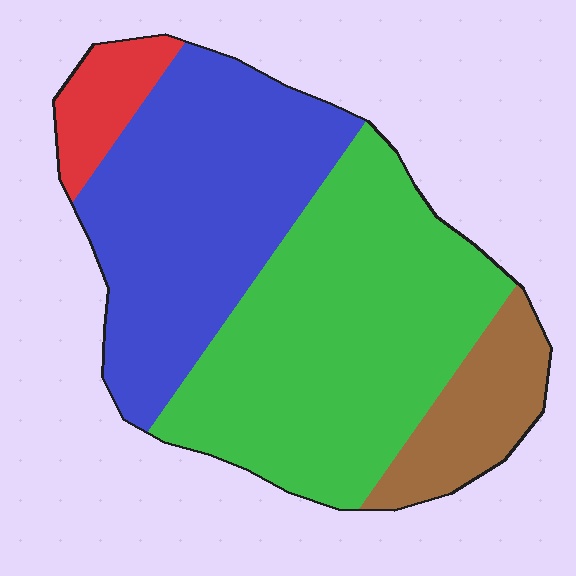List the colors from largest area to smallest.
From largest to smallest: green, blue, brown, red.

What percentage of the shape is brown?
Brown takes up about one eighth (1/8) of the shape.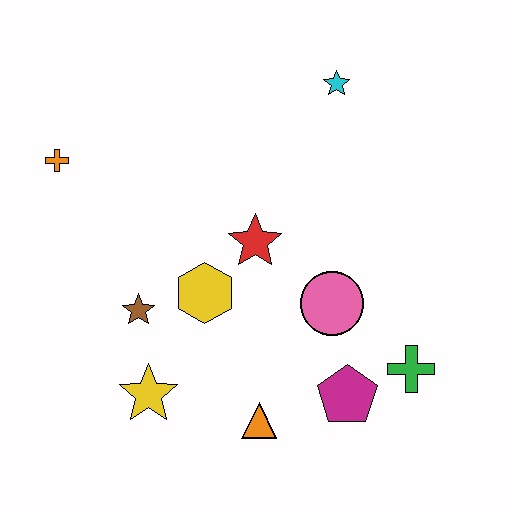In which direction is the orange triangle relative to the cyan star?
The orange triangle is below the cyan star.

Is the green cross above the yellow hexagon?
No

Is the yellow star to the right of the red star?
No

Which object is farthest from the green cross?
The orange cross is farthest from the green cross.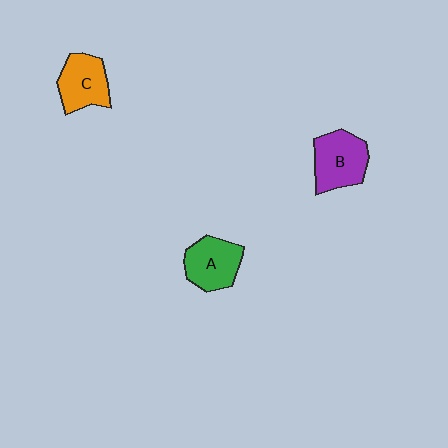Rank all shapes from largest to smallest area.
From largest to smallest: B (purple), A (green), C (orange).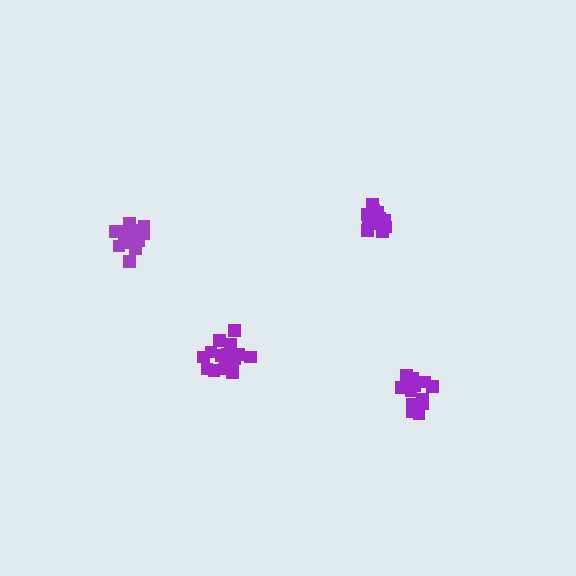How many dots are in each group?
Group 1: 17 dots, Group 2: 13 dots, Group 3: 16 dots, Group 4: 17 dots (63 total).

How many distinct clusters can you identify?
There are 4 distinct clusters.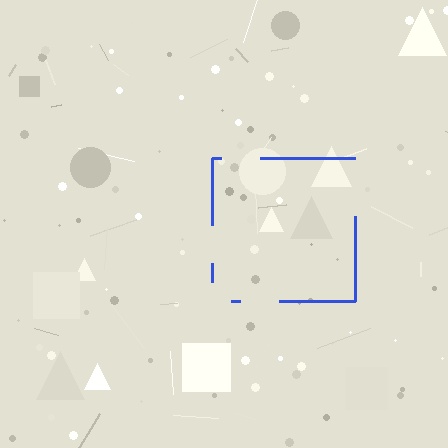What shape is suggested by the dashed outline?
The dashed outline suggests a square.